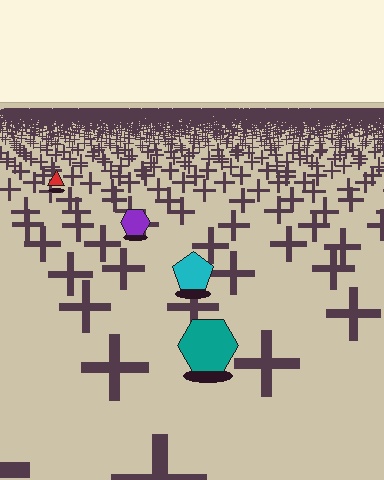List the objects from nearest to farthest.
From nearest to farthest: the teal hexagon, the cyan pentagon, the purple hexagon, the red triangle.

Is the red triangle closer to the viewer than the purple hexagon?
No. The purple hexagon is closer — you can tell from the texture gradient: the ground texture is coarser near it.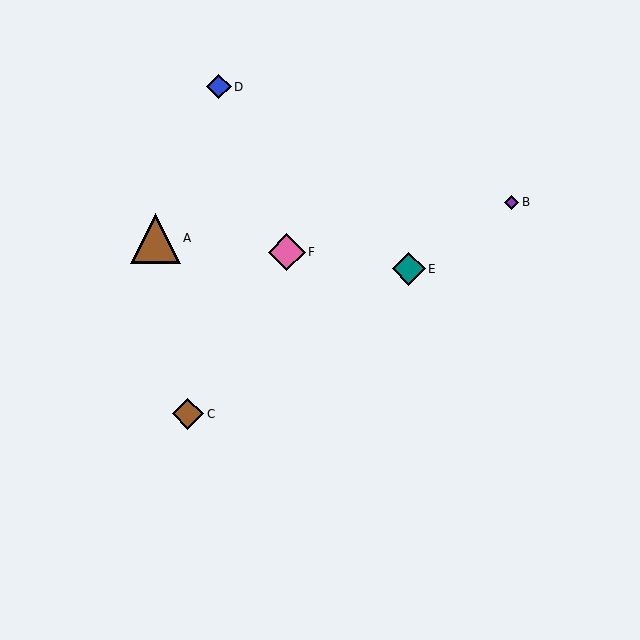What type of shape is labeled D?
Shape D is a blue diamond.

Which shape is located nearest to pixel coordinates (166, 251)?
The brown triangle (labeled A) at (155, 238) is nearest to that location.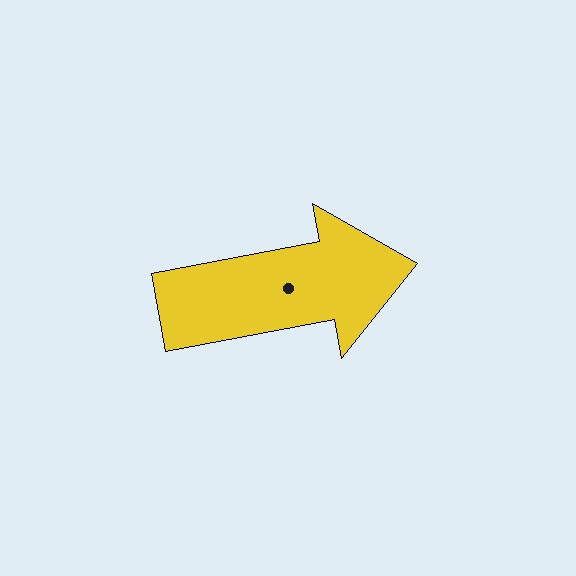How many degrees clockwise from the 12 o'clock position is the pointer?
Approximately 79 degrees.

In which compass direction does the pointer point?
East.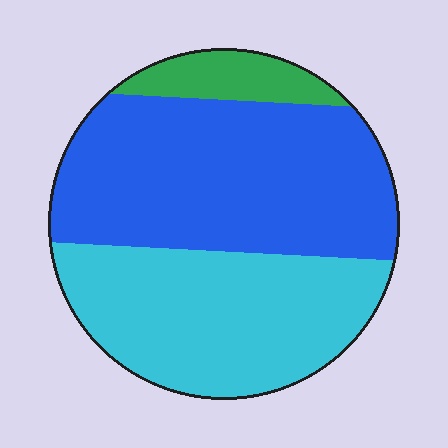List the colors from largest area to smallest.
From largest to smallest: blue, cyan, green.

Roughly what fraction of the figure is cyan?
Cyan covers around 40% of the figure.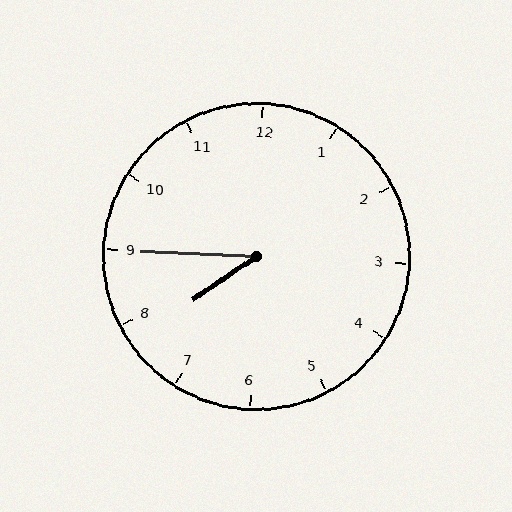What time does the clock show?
7:45.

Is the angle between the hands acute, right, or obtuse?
It is acute.